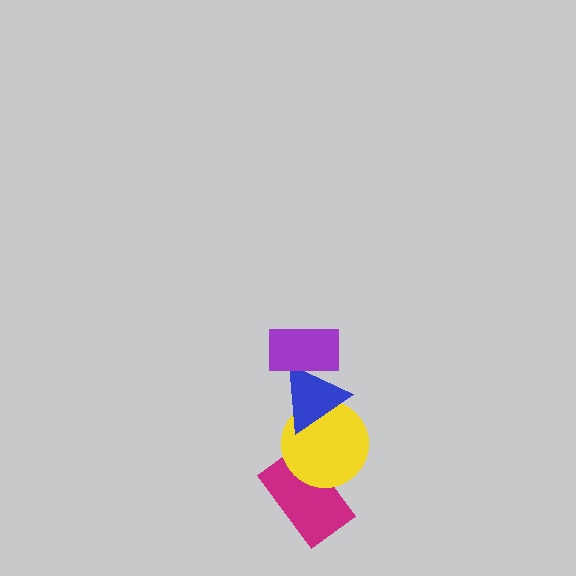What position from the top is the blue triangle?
The blue triangle is 2nd from the top.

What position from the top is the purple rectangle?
The purple rectangle is 1st from the top.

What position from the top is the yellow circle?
The yellow circle is 3rd from the top.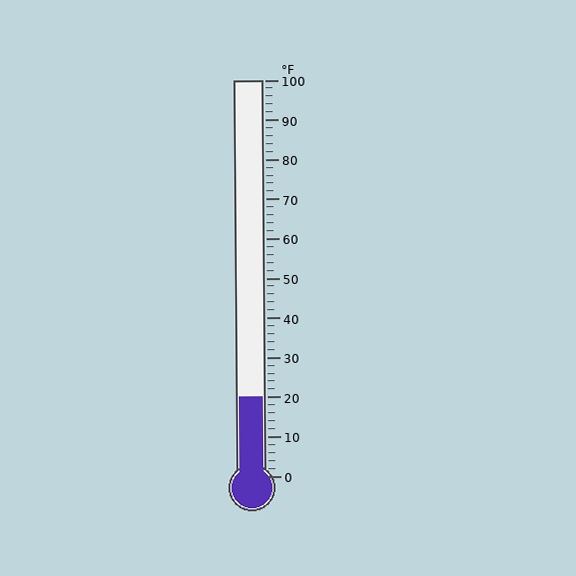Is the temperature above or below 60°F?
The temperature is below 60°F.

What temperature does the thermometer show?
The thermometer shows approximately 20°F.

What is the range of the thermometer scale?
The thermometer scale ranges from 0°F to 100°F.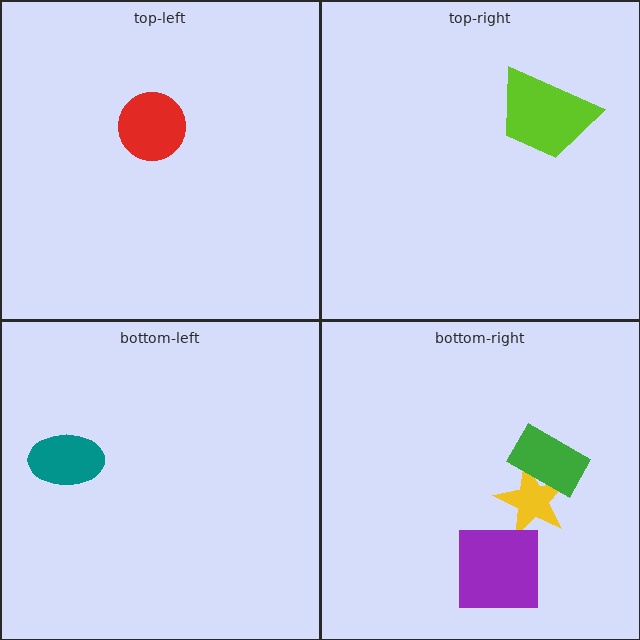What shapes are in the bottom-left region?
The teal ellipse.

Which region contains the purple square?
The bottom-right region.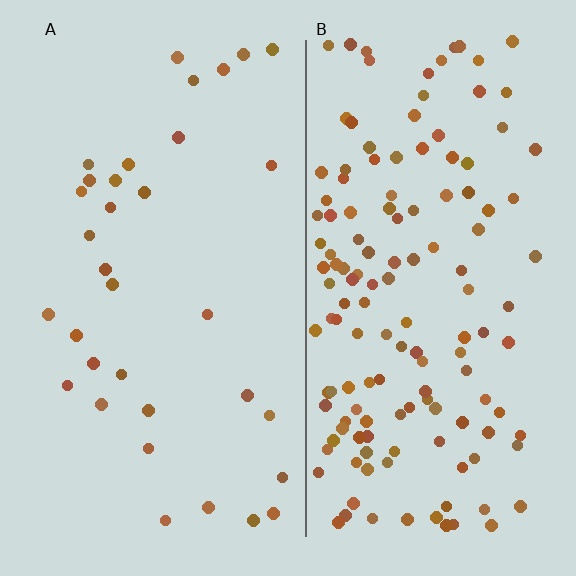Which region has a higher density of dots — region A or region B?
B (the right).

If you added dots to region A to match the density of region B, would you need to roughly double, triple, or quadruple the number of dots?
Approximately quadruple.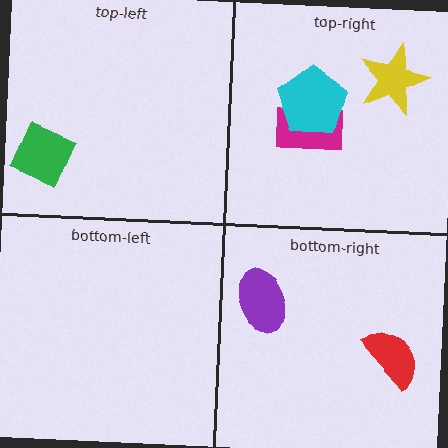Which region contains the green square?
The top-left region.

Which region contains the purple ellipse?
The bottom-right region.